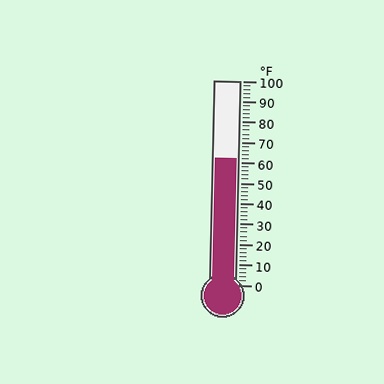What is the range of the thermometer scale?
The thermometer scale ranges from 0°F to 100°F.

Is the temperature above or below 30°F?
The temperature is above 30°F.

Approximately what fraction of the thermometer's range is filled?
The thermometer is filled to approximately 60% of its range.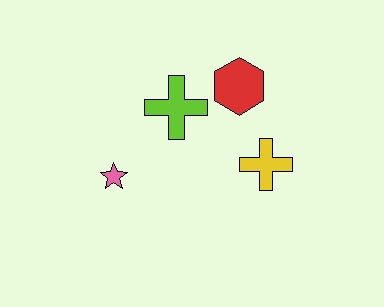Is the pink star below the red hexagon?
Yes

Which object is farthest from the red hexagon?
The pink star is farthest from the red hexagon.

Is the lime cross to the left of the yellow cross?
Yes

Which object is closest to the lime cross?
The red hexagon is closest to the lime cross.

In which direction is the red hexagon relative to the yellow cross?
The red hexagon is above the yellow cross.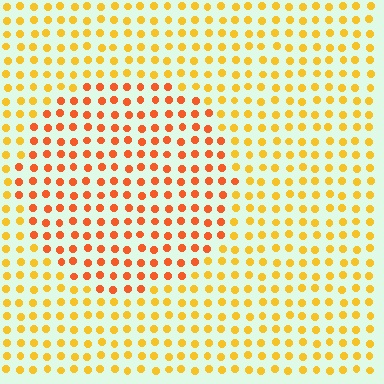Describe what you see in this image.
The image is filled with small yellow elements in a uniform arrangement. A circle-shaped region is visible where the elements are tinted to a slightly different hue, forming a subtle color boundary.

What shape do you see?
I see a circle.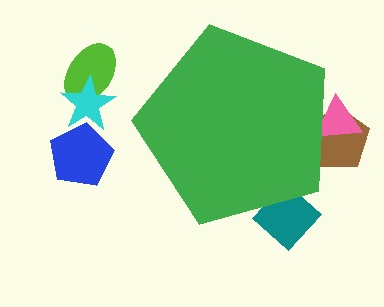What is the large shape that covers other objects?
A green pentagon.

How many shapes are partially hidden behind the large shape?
3 shapes are partially hidden.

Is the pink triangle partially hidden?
Yes, the pink triangle is partially hidden behind the green pentagon.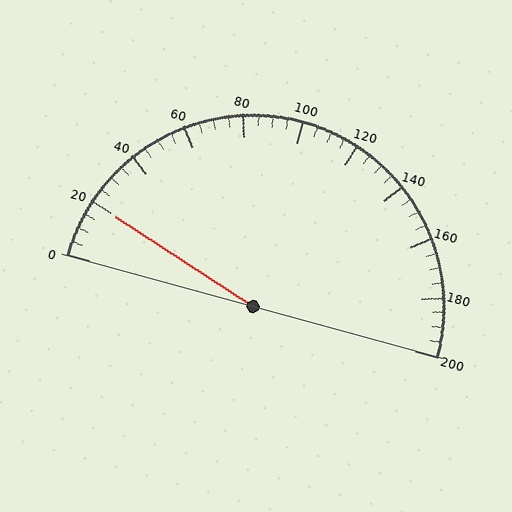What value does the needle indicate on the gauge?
The needle indicates approximately 20.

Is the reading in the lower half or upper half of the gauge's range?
The reading is in the lower half of the range (0 to 200).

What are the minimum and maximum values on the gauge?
The gauge ranges from 0 to 200.